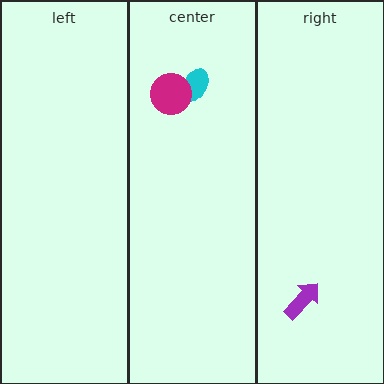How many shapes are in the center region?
2.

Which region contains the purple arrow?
The right region.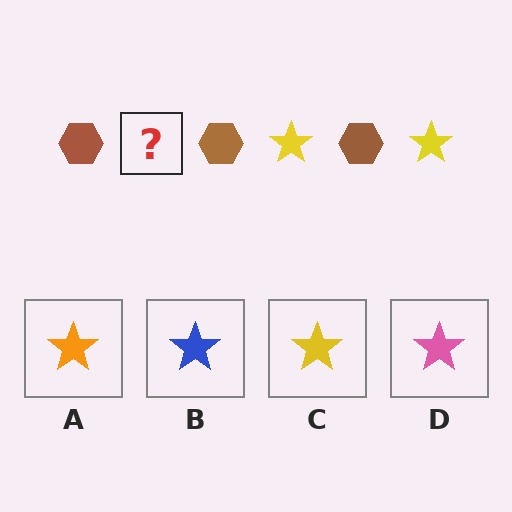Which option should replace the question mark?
Option C.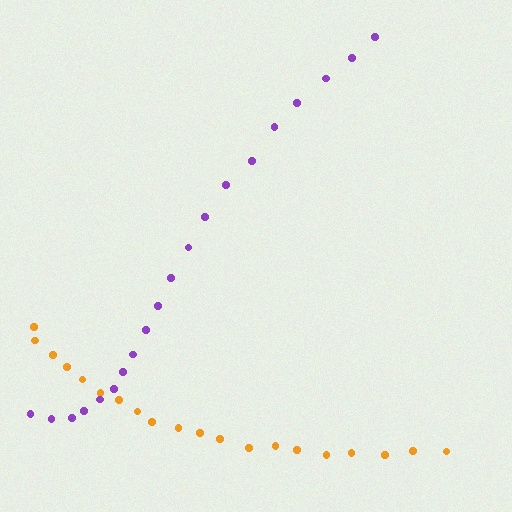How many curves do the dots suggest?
There are 2 distinct paths.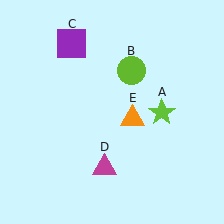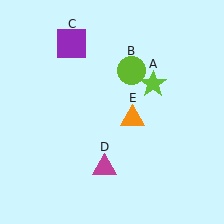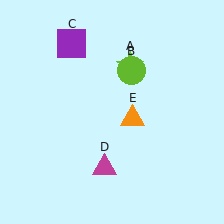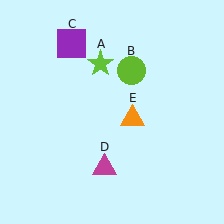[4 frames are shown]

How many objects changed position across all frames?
1 object changed position: lime star (object A).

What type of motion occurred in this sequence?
The lime star (object A) rotated counterclockwise around the center of the scene.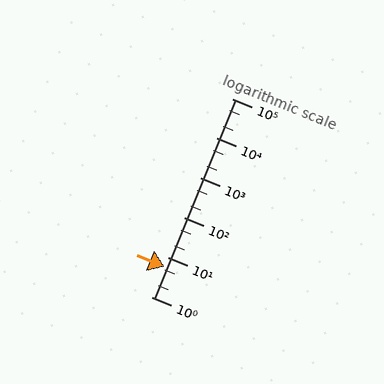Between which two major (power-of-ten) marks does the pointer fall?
The pointer is between 1 and 10.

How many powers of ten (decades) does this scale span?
The scale spans 5 decades, from 1 to 100000.